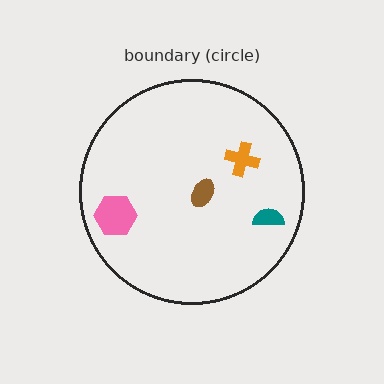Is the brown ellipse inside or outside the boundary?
Inside.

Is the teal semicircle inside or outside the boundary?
Inside.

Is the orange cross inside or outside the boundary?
Inside.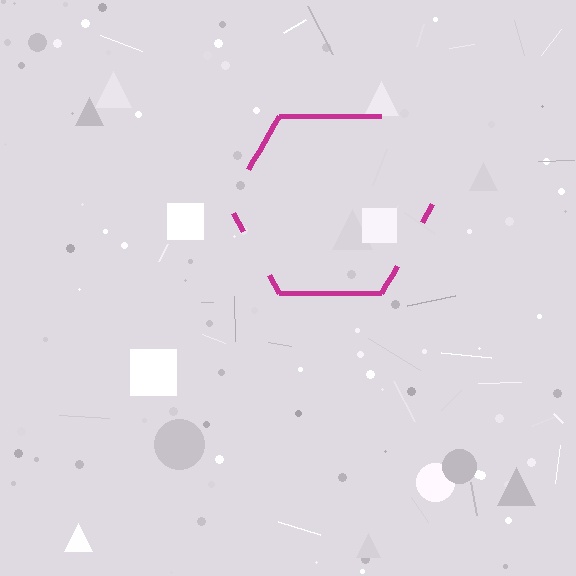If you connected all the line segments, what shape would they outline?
They would outline a hexagon.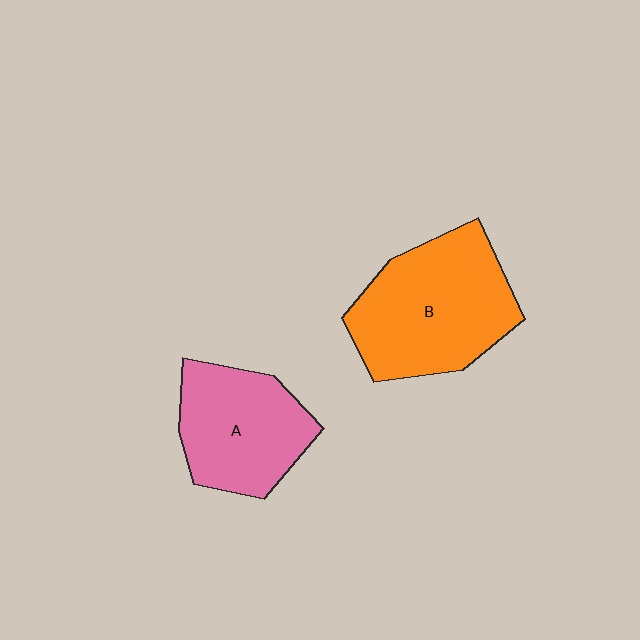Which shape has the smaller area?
Shape A (pink).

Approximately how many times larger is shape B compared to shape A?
Approximately 1.3 times.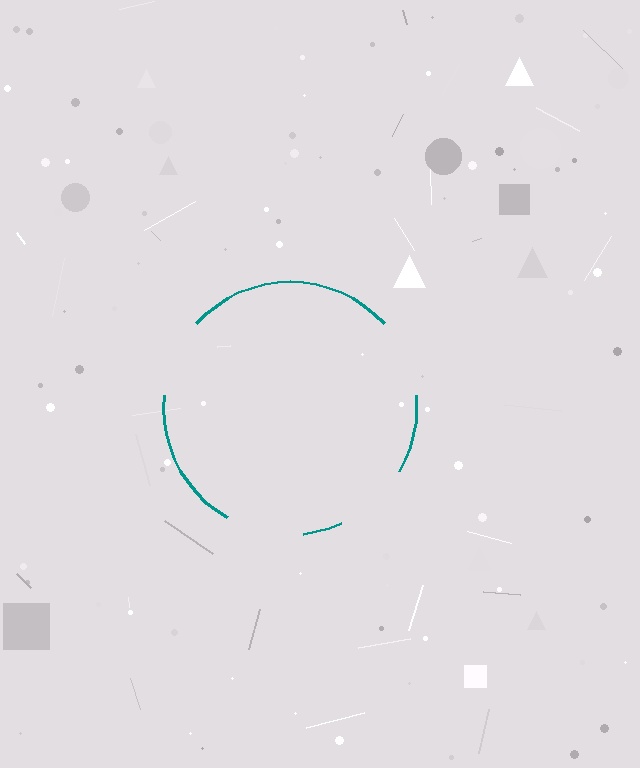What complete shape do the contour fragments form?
The contour fragments form a circle.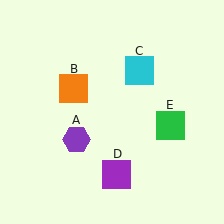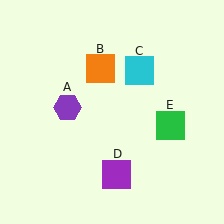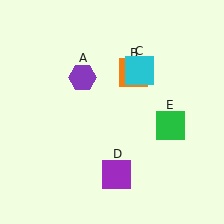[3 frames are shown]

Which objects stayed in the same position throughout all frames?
Cyan square (object C) and purple square (object D) and green square (object E) remained stationary.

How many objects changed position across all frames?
2 objects changed position: purple hexagon (object A), orange square (object B).